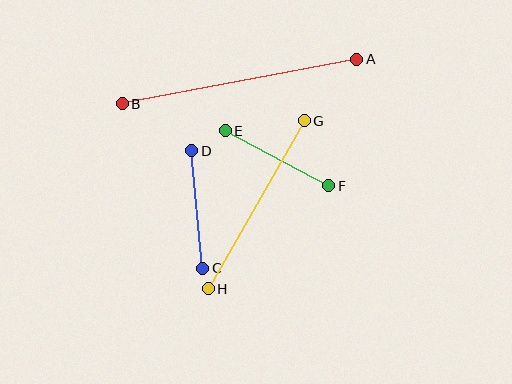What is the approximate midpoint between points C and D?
The midpoint is at approximately (197, 209) pixels.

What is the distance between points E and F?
The distance is approximately 117 pixels.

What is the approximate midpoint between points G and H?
The midpoint is at approximately (256, 205) pixels.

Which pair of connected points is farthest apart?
Points A and B are farthest apart.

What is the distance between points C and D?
The distance is approximately 118 pixels.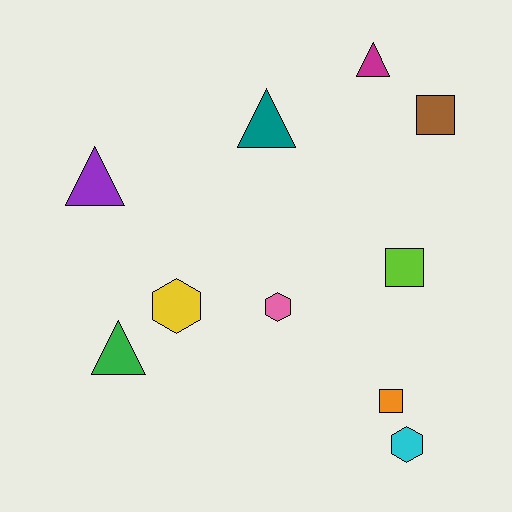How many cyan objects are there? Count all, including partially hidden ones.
There is 1 cyan object.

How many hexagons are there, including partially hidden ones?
There are 3 hexagons.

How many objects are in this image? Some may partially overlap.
There are 10 objects.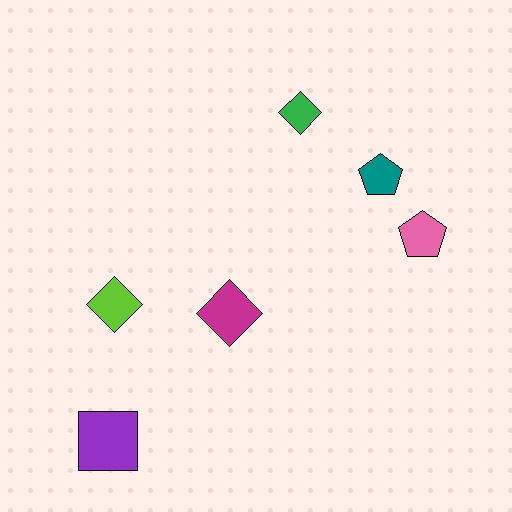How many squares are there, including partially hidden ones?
There is 1 square.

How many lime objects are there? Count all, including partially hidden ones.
There is 1 lime object.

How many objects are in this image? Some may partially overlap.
There are 6 objects.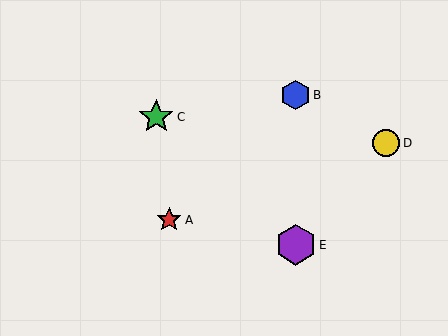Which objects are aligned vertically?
Objects B, E are aligned vertically.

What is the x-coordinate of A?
Object A is at x≈169.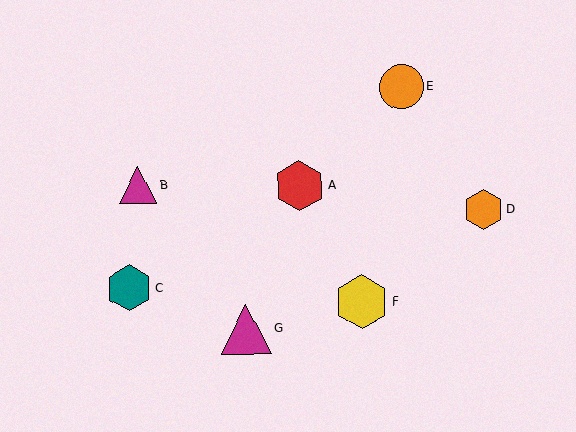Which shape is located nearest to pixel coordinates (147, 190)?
The magenta triangle (labeled B) at (138, 185) is nearest to that location.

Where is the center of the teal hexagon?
The center of the teal hexagon is at (129, 288).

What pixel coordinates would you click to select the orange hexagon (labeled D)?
Click at (483, 210) to select the orange hexagon D.